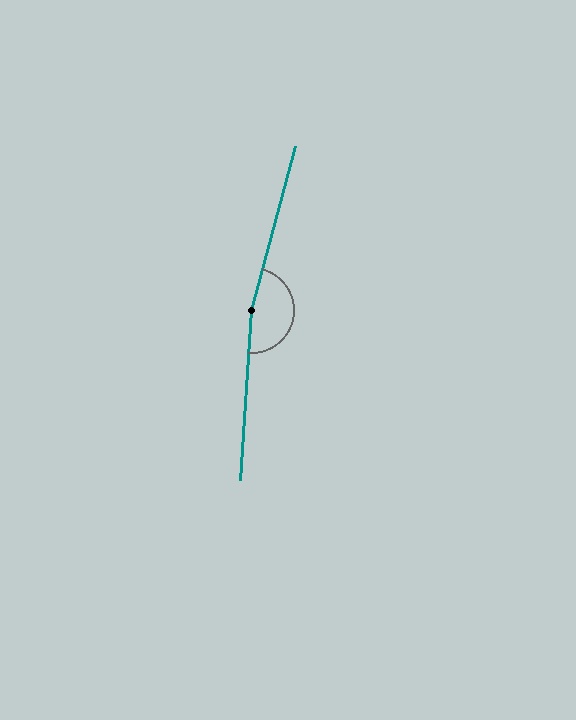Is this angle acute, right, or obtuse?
It is obtuse.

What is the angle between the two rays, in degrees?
Approximately 169 degrees.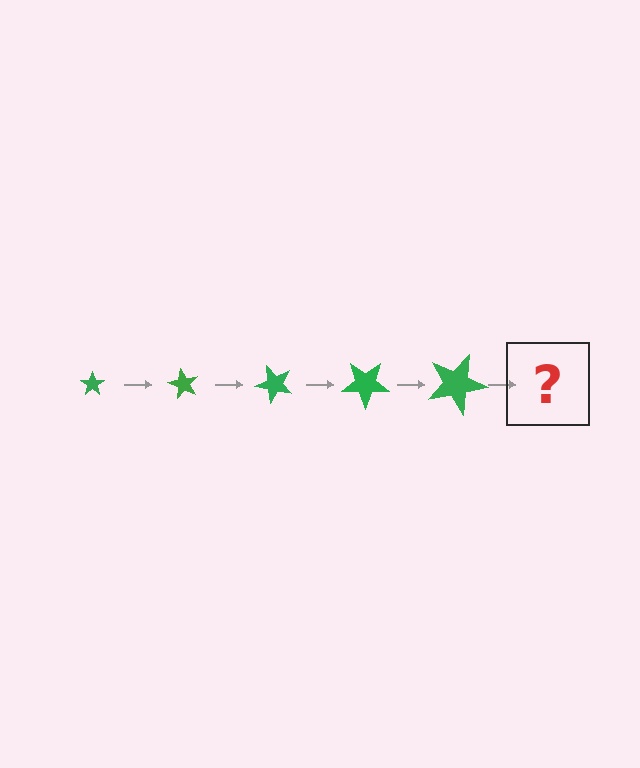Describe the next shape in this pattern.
It should be a star, larger than the previous one and rotated 300 degrees from the start.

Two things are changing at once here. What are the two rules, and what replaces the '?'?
The two rules are that the star grows larger each step and it rotates 60 degrees each step. The '?' should be a star, larger than the previous one and rotated 300 degrees from the start.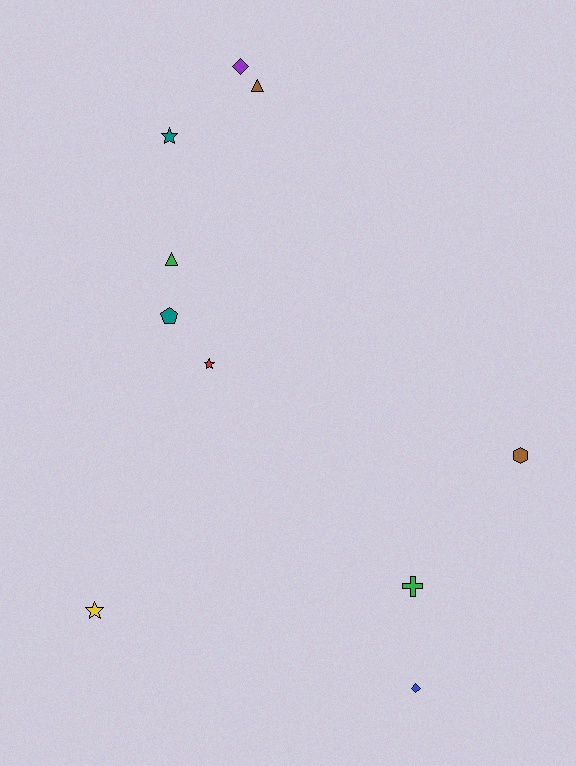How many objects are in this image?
There are 10 objects.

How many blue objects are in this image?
There is 1 blue object.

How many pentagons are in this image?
There is 1 pentagon.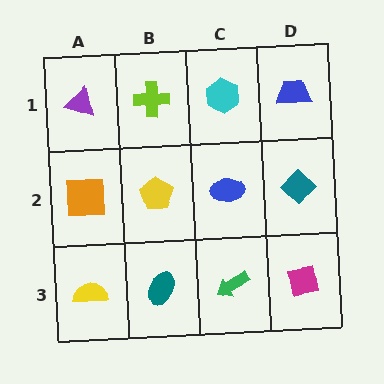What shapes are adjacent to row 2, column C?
A cyan hexagon (row 1, column C), a green arrow (row 3, column C), a yellow pentagon (row 2, column B), a teal diamond (row 2, column D).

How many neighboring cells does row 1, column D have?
2.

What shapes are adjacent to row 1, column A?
An orange square (row 2, column A), a lime cross (row 1, column B).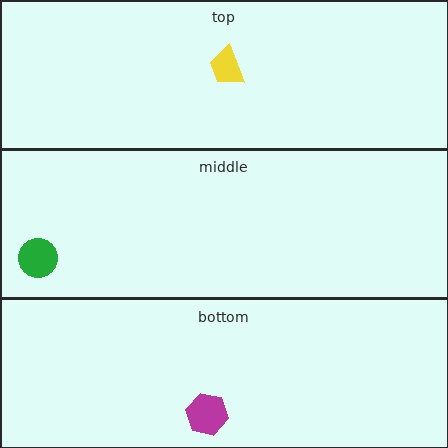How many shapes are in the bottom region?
1.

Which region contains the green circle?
The middle region.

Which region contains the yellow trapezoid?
The top region.